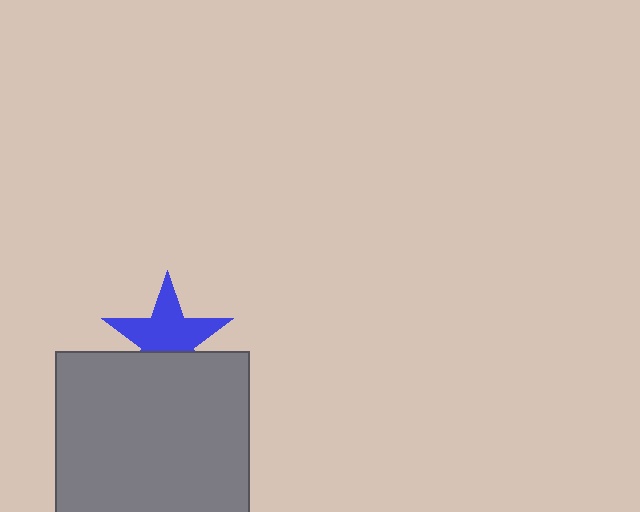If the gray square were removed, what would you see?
You would see the complete blue star.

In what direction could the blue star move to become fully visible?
The blue star could move up. That would shift it out from behind the gray square entirely.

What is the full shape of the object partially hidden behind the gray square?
The partially hidden object is a blue star.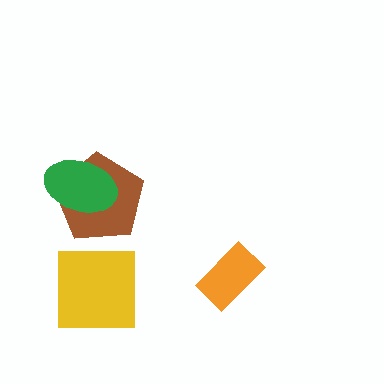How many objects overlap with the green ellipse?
1 object overlaps with the green ellipse.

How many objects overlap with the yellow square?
0 objects overlap with the yellow square.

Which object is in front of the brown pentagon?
The green ellipse is in front of the brown pentagon.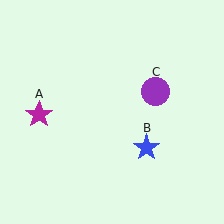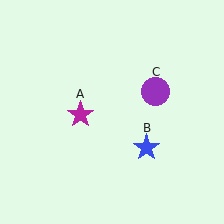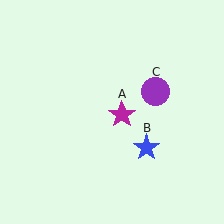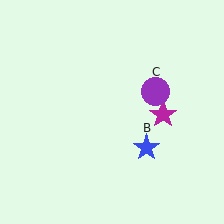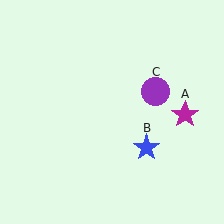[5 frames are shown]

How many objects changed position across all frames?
1 object changed position: magenta star (object A).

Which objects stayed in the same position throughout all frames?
Blue star (object B) and purple circle (object C) remained stationary.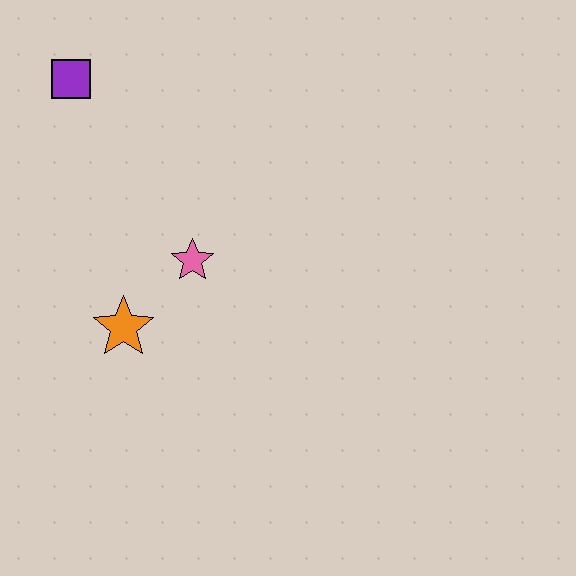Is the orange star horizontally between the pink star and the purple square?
Yes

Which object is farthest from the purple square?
The orange star is farthest from the purple square.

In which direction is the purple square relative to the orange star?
The purple square is above the orange star.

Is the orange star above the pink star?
No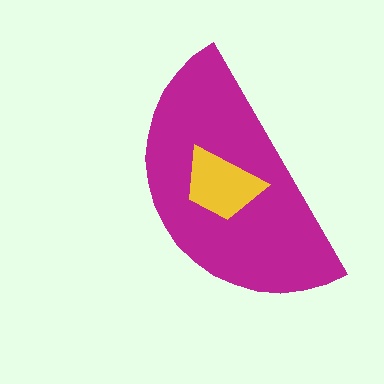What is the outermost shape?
The magenta semicircle.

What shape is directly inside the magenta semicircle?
The yellow trapezoid.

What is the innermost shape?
The yellow trapezoid.